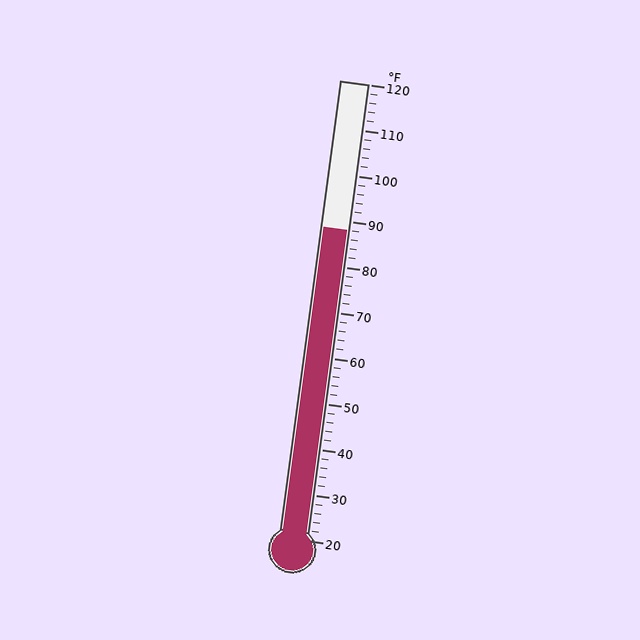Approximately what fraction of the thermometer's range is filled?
The thermometer is filled to approximately 70% of its range.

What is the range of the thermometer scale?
The thermometer scale ranges from 20°F to 120°F.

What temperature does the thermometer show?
The thermometer shows approximately 88°F.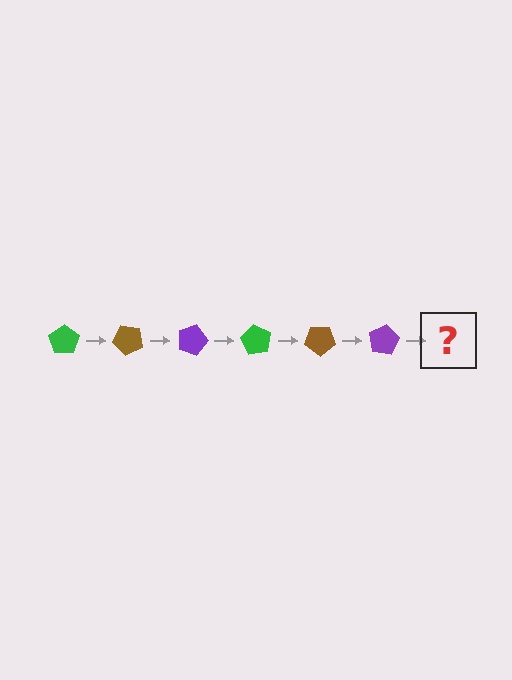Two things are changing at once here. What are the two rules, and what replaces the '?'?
The two rules are that it rotates 45 degrees each step and the color cycles through green, brown, and purple. The '?' should be a green pentagon, rotated 270 degrees from the start.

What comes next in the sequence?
The next element should be a green pentagon, rotated 270 degrees from the start.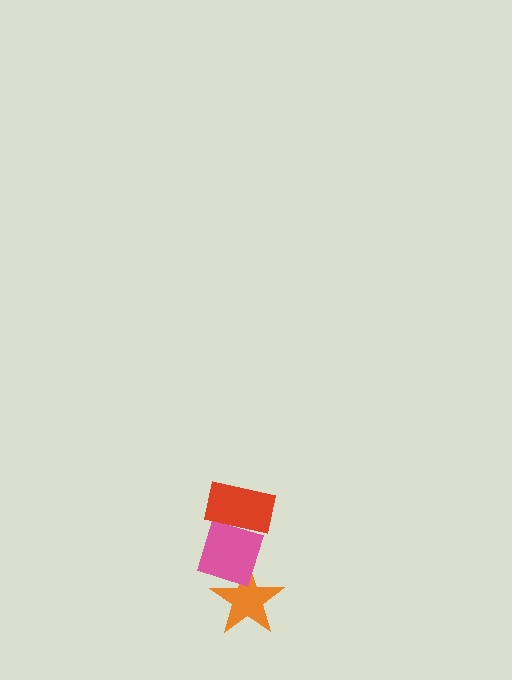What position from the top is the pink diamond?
The pink diamond is 2nd from the top.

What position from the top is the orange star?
The orange star is 3rd from the top.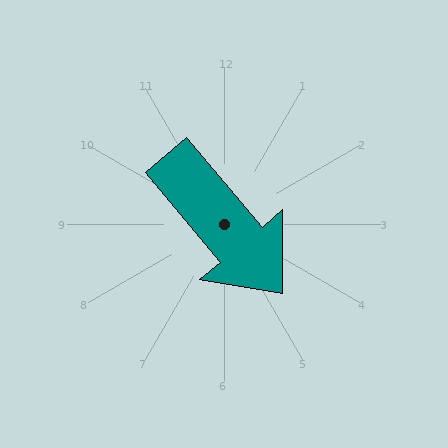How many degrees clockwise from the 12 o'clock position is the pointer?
Approximately 140 degrees.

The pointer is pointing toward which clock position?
Roughly 5 o'clock.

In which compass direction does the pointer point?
Southeast.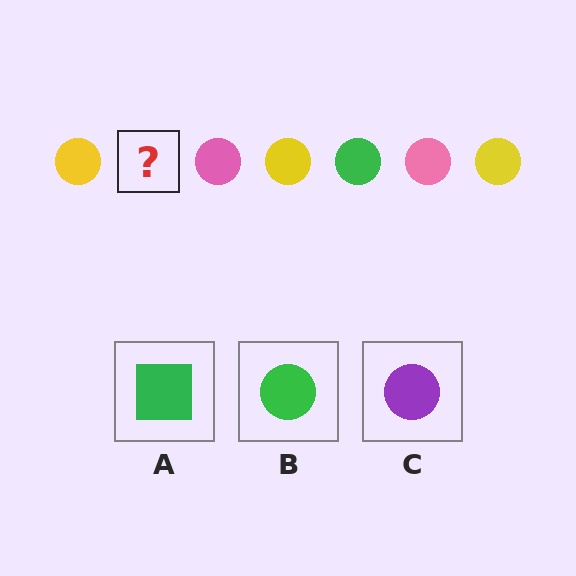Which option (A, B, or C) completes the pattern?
B.